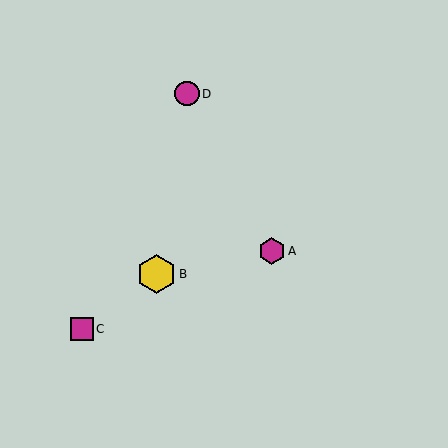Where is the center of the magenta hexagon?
The center of the magenta hexagon is at (272, 251).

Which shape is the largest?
The yellow hexagon (labeled B) is the largest.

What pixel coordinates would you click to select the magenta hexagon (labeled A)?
Click at (272, 251) to select the magenta hexagon A.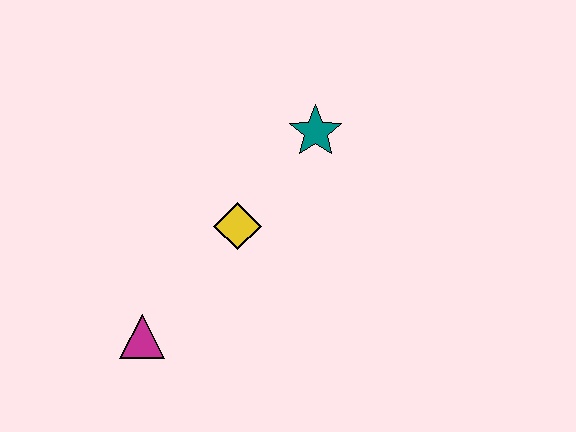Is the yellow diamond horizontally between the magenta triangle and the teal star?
Yes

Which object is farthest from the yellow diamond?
The magenta triangle is farthest from the yellow diamond.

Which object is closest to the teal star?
The yellow diamond is closest to the teal star.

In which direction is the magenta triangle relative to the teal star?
The magenta triangle is below the teal star.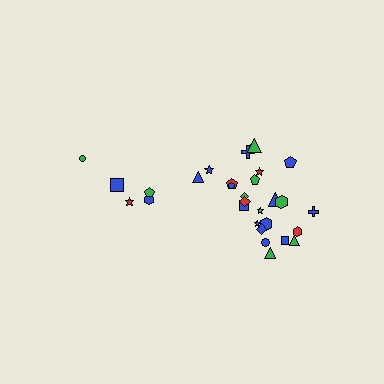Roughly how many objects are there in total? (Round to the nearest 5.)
Roughly 30 objects in total.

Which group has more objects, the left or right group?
The right group.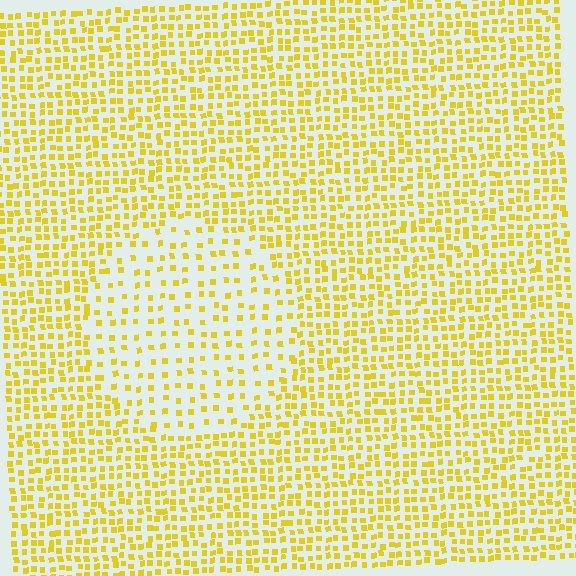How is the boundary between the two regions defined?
The boundary is defined by a change in element density (approximately 2.1x ratio). All elements are the same color, size, and shape.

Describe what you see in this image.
The image contains small yellow elements arranged at two different densities. A circle-shaped region is visible where the elements are less densely packed than the surrounding area.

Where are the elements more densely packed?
The elements are more densely packed outside the circle boundary.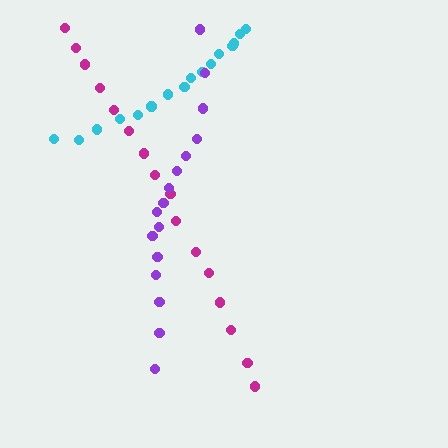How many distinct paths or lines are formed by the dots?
There are 3 distinct paths.